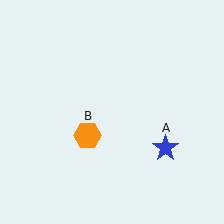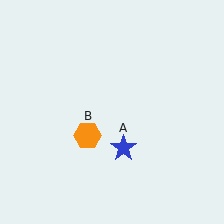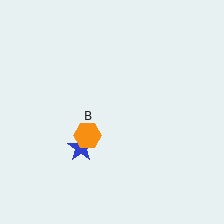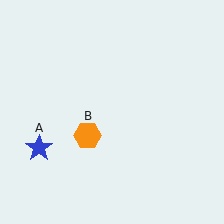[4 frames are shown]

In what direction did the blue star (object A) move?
The blue star (object A) moved left.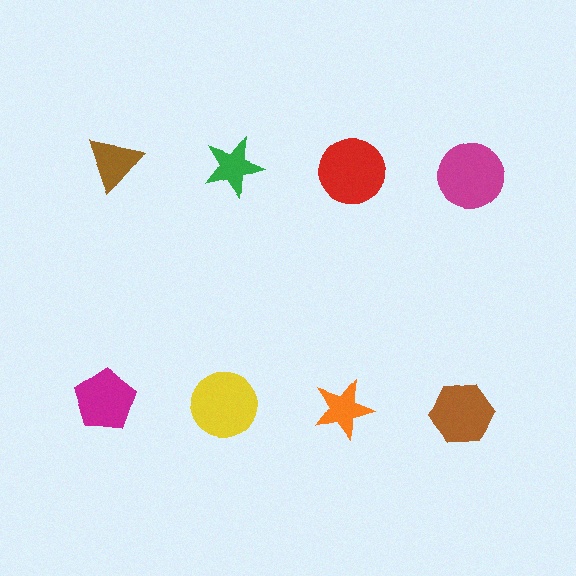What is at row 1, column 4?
A magenta circle.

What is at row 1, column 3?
A red circle.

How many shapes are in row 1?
4 shapes.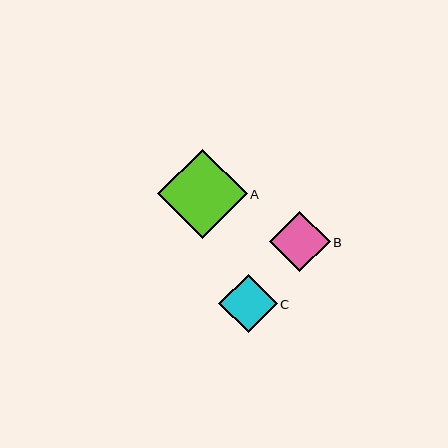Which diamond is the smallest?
Diamond C is the smallest with a size of approximately 58 pixels.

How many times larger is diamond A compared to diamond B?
Diamond A is approximately 1.5 times the size of diamond B.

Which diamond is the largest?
Diamond A is the largest with a size of approximately 90 pixels.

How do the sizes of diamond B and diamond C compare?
Diamond B and diamond C are approximately the same size.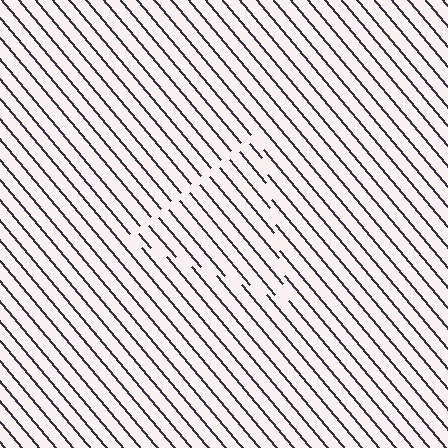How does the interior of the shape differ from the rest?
The interior of the shape contains the same grating, shifted by half a period — the contour is defined by the phase discontinuity where line-ends from the inner and outer gratings abut.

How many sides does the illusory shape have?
3 sides — the line-ends trace a triangle.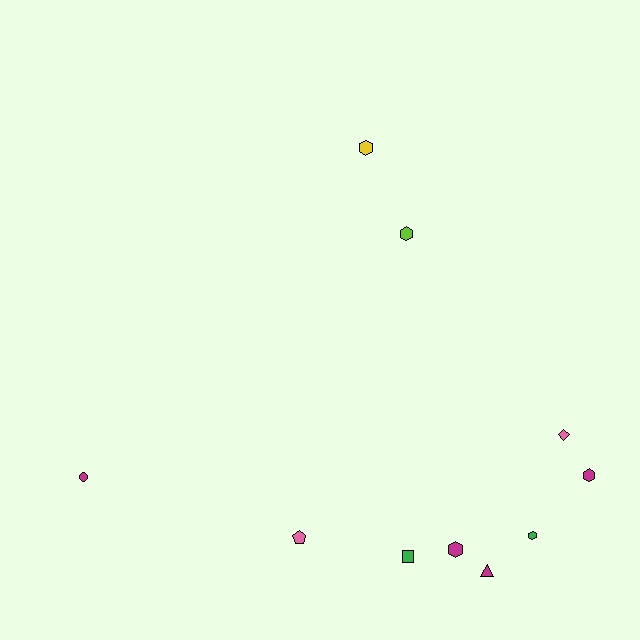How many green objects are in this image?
There are 2 green objects.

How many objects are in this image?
There are 10 objects.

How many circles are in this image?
There is 1 circle.